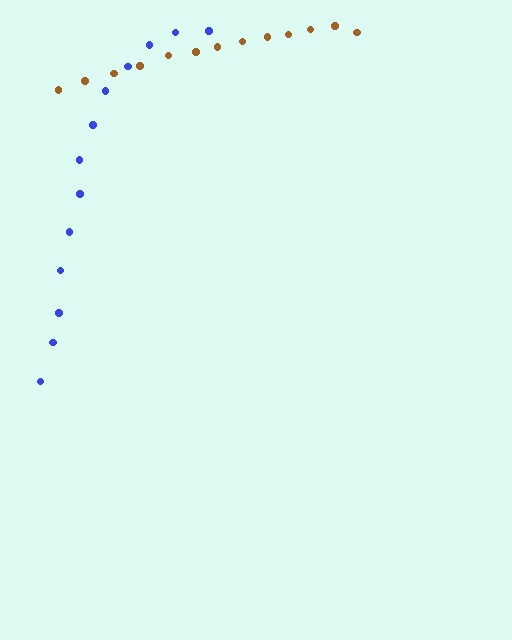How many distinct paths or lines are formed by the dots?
There are 2 distinct paths.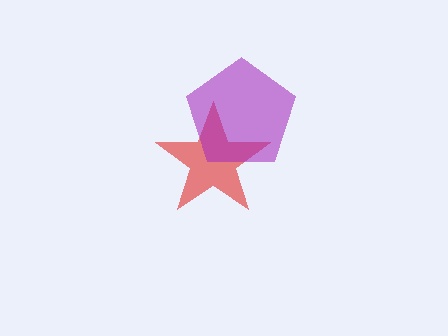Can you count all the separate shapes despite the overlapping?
Yes, there are 2 separate shapes.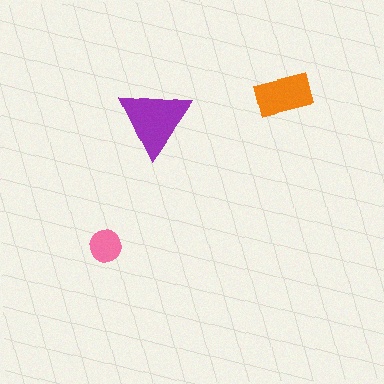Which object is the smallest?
The pink circle.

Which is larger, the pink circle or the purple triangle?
The purple triangle.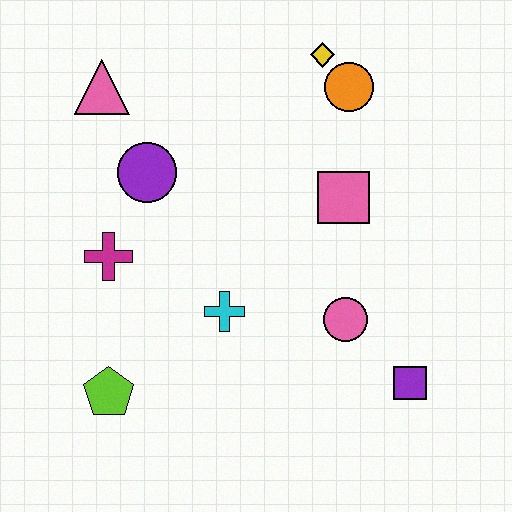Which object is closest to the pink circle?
The purple square is closest to the pink circle.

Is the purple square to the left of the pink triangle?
No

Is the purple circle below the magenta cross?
No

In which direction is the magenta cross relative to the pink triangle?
The magenta cross is below the pink triangle.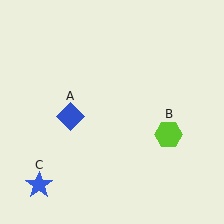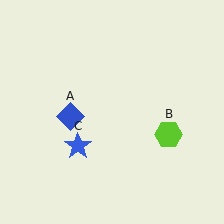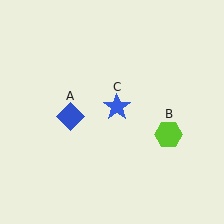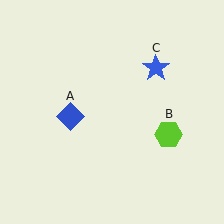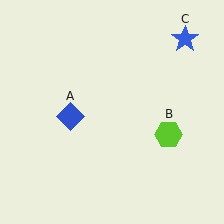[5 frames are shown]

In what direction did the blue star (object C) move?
The blue star (object C) moved up and to the right.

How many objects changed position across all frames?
1 object changed position: blue star (object C).